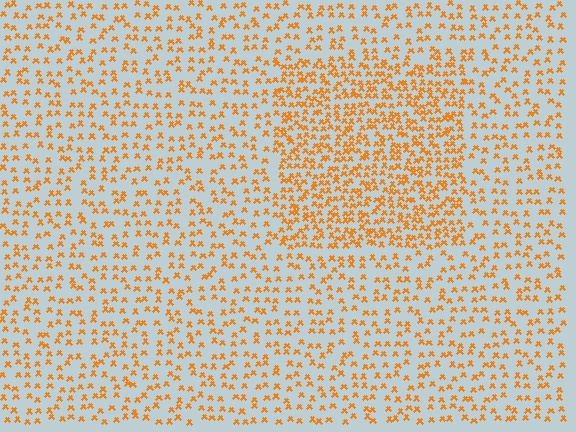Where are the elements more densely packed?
The elements are more densely packed inside the rectangle boundary.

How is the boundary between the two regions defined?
The boundary is defined by a change in element density (approximately 2.0x ratio). All elements are the same color, size, and shape.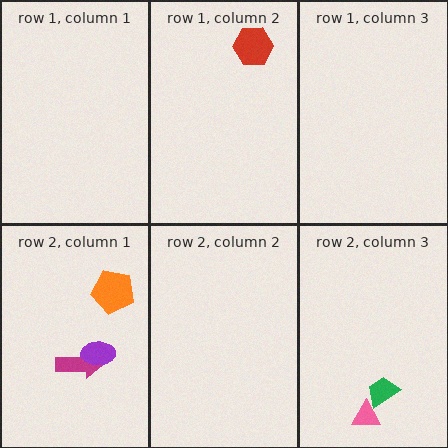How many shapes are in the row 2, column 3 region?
2.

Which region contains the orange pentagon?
The row 2, column 1 region.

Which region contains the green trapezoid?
The row 2, column 3 region.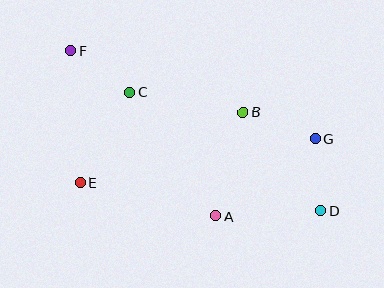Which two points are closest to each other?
Points C and F are closest to each other.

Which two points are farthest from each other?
Points D and F are farthest from each other.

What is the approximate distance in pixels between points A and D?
The distance between A and D is approximately 105 pixels.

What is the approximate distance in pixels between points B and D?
The distance between B and D is approximately 126 pixels.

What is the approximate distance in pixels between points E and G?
The distance between E and G is approximately 239 pixels.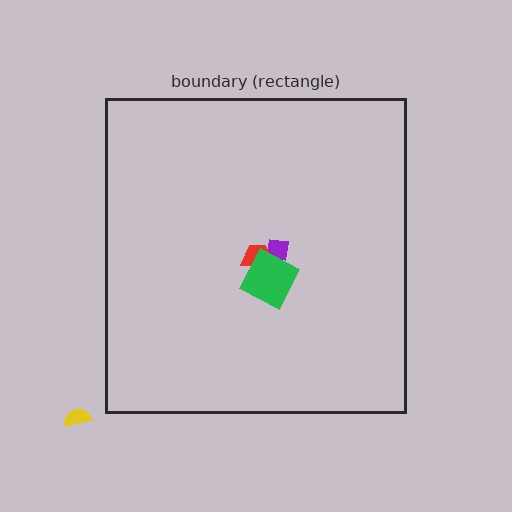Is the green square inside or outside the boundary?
Inside.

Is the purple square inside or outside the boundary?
Inside.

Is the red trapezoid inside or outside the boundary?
Inside.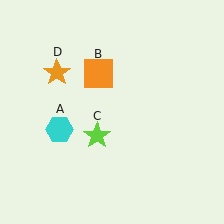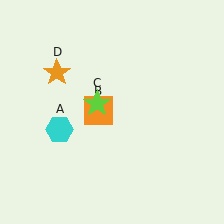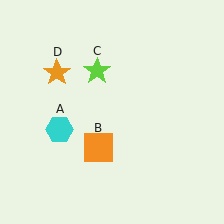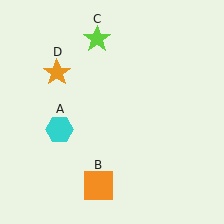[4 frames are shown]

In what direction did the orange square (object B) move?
The orange square (object B) moved down.